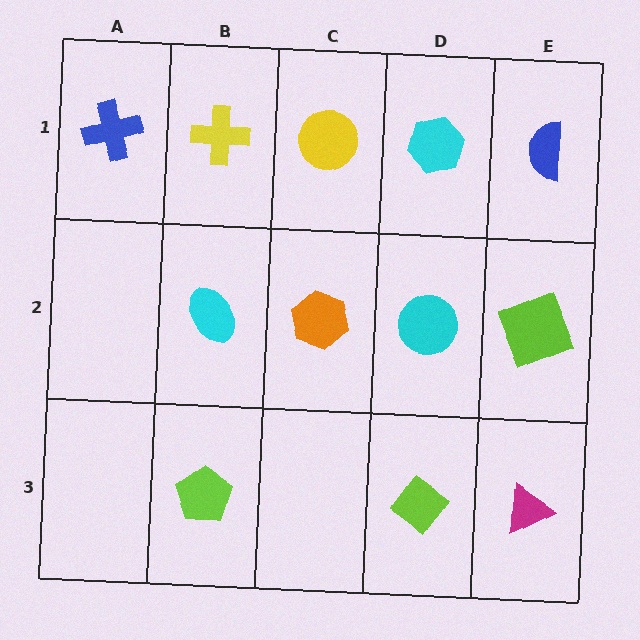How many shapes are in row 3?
3 shapes.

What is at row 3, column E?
A magenta triangle.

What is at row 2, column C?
An orange hexagon.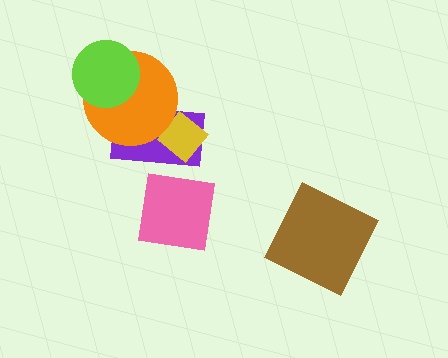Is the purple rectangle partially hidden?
Yes, it is partially covered by another shape.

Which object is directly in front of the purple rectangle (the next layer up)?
The yellow diamond is directly in front of the purple rectangle.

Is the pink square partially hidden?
No, no other shape covers it.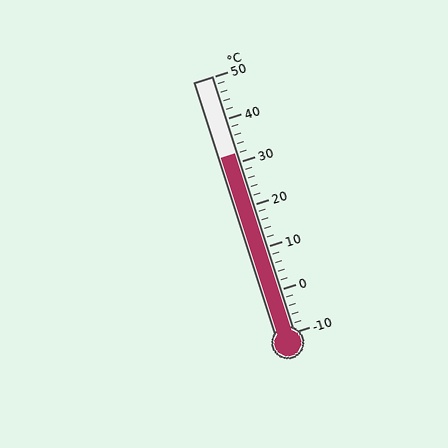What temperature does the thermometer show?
The thermometer shows approximately 32°C.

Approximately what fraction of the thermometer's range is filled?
The thermometer is filled to approximately 70% of its range.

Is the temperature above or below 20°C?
The temperature is above 20°C.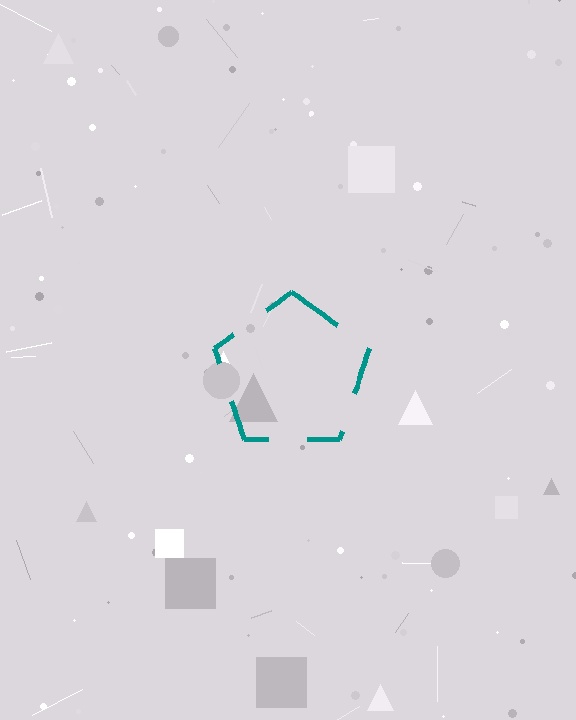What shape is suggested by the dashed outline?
The dashed outline suggests a pentagon.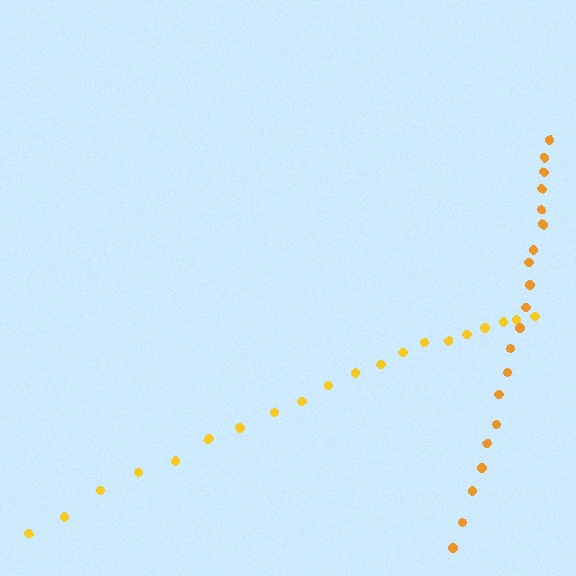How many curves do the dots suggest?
There are 2 distinct paths.